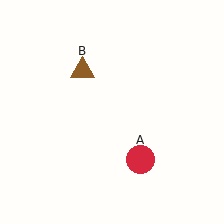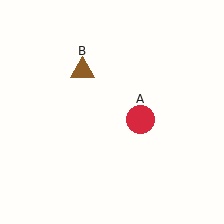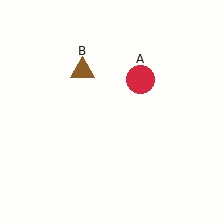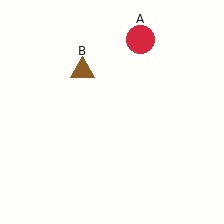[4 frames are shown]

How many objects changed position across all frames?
1 object changed position: red circle (object A).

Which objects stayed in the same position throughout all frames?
Brown triangle (object B) remained stationary.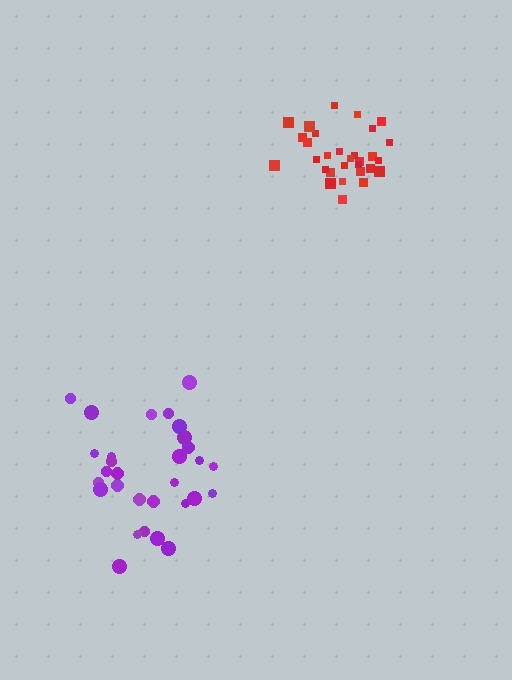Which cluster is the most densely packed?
Red.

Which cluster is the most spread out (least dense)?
Purple.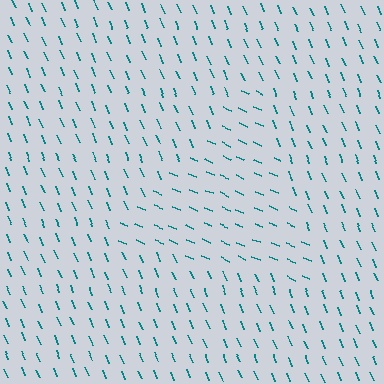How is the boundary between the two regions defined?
The boundary is defined purely by a change in line orientation (approximately 45 degrees difference). All lines are the same color and thickness.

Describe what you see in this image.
The image is filled with small teal line segments. A triangle region in the image has lines oriented differently from the surrounding lines, creating a visible texture boundary.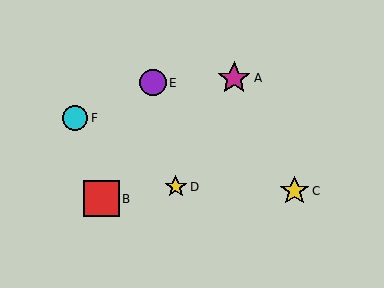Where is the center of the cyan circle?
The center of the cyan circle is at (75, 118).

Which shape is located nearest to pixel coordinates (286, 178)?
The yellow star (labeled C) at (295, 191) is nearest to that location.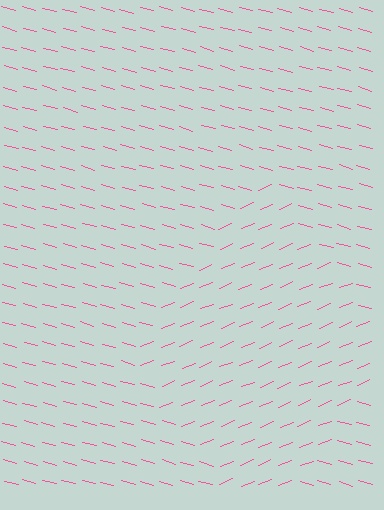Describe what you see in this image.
The image is filled with small pink line segments. A diamond region in the image has lines oriented differently from the surrounding lines, creating a visible texture boundary.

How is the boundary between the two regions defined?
The boundary is defined purely by a change in line orientation (approximately 38 degrees difference). All lines are the same color and thickness.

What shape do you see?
I see a diamond.